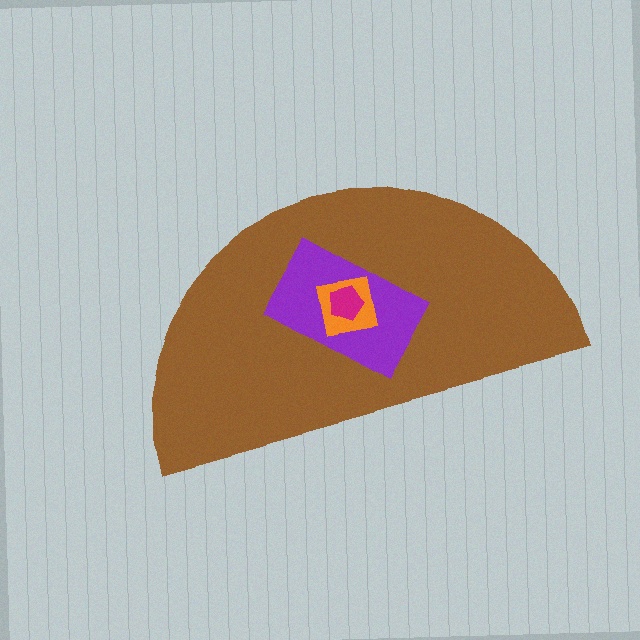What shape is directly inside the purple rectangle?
The orange square.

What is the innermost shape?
The magenta pentagon.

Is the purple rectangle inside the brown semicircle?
Yes.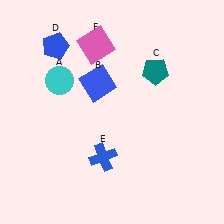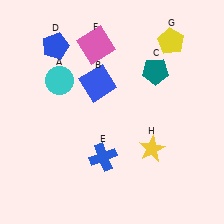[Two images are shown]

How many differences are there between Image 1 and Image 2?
There are 2 differences between the two images.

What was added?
A yellow pentagon (G), a yellow star (H) were added in Image 2.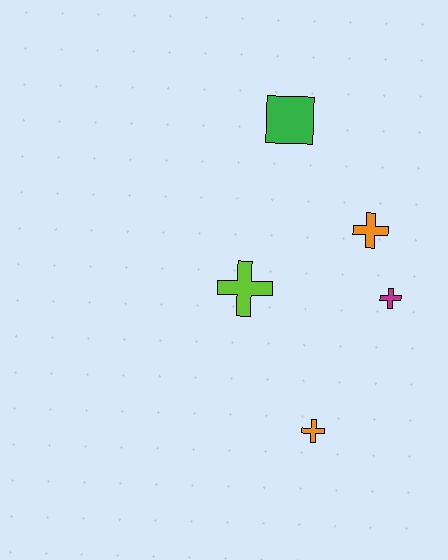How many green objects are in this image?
There is 1 green object.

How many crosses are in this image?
There are 4 crosses.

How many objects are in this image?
There are 5 objects.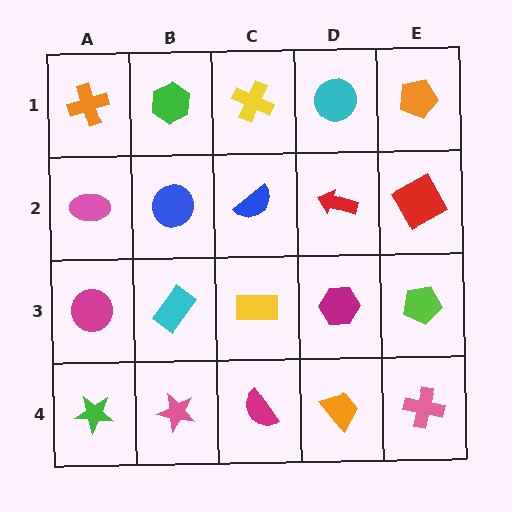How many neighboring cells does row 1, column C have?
3.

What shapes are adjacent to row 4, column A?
A magenta circle (row 3, column A), a pink star (row 4, column B).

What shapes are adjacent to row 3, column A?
A pink ellipse (row 2, column A), a green star (row 4, column A), a cyan rectangle (row 3, column B).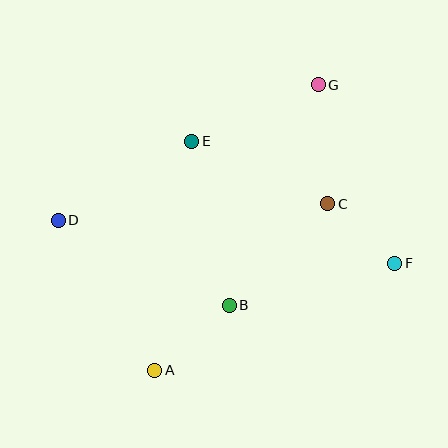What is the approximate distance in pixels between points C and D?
The distance between C and D is approximately 270 pixels.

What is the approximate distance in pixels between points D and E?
The distance between D and E is approximately 155 pixels.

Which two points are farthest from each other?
Points D and F are farthest from each other.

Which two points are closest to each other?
Points C and F are closest to each other.